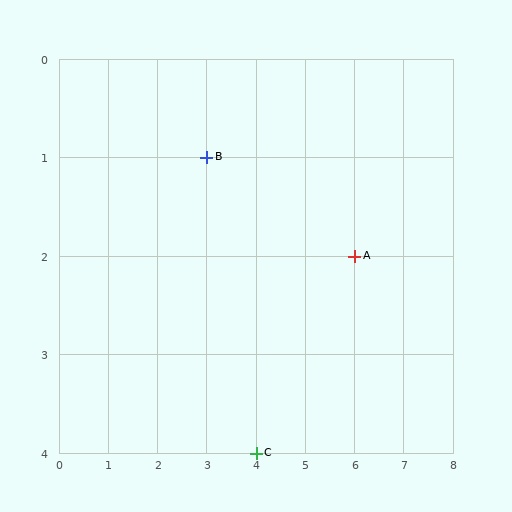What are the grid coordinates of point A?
Point A is at grid coordinates (6, 2).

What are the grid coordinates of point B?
Point B is at grid coordinates (3, 1).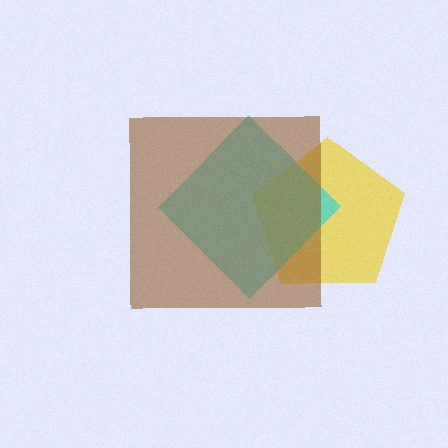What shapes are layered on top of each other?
The layered shapes are: a yellow pentagon, a cyan diamond, a brown square.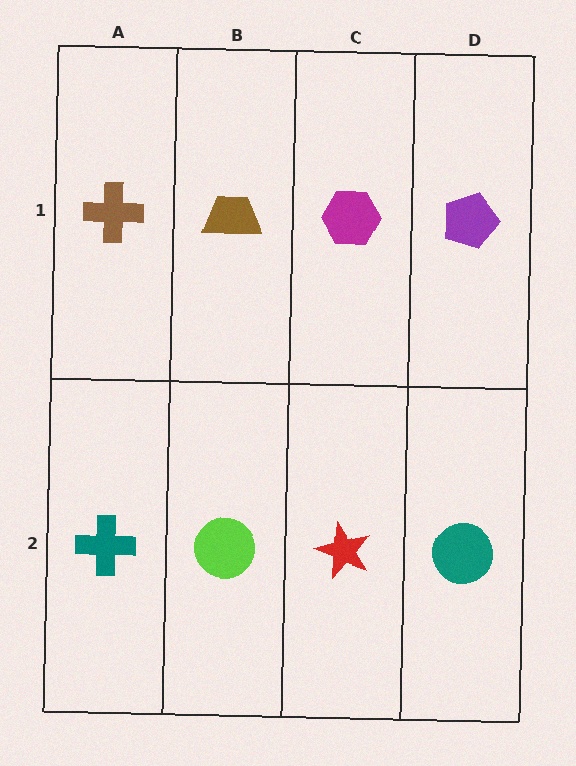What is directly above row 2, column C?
A magenta hexagon.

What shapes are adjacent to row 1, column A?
A teal cross (row 2, column A), a brown trapezoid (row 1, column B).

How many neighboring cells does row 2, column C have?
3.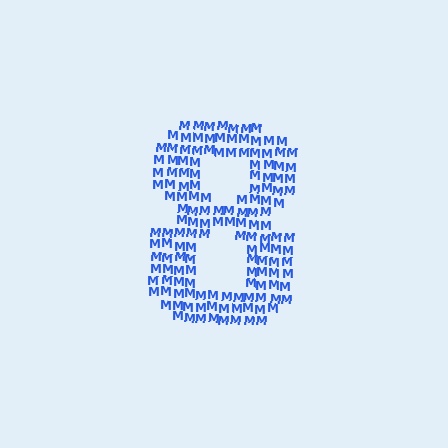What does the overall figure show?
The overall figure shows the digit 8.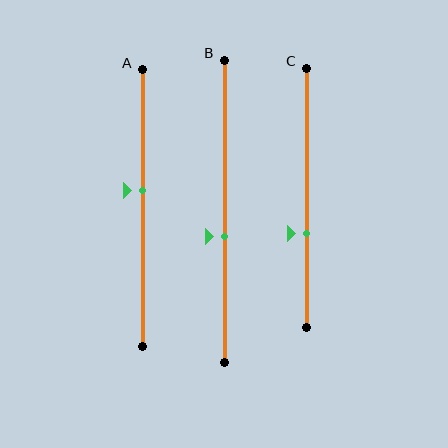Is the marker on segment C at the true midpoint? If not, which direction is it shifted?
No, the marker on segment C is shifted downward by about 14% of the segment length.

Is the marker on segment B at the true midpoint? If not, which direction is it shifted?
No, the marker on segment B is shifted downward by about 8% of the segment length.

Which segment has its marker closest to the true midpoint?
Segment A has its marker closest to the true midpoint.